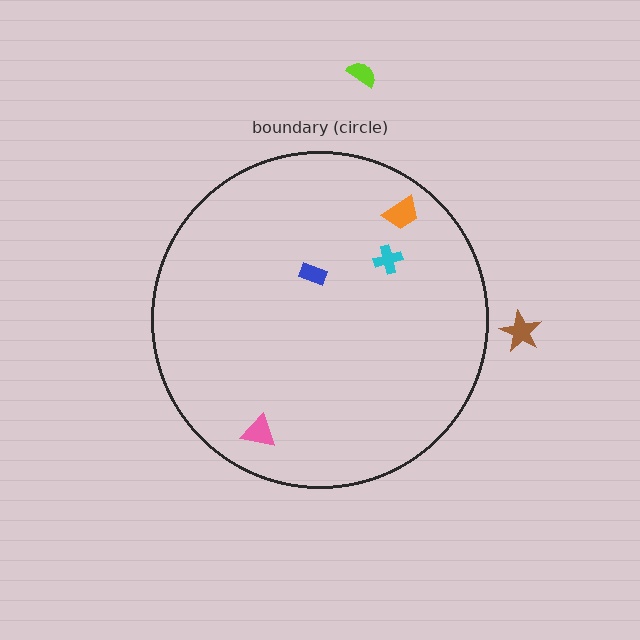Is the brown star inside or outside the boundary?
Outside.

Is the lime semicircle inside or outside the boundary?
Outside.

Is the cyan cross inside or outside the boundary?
Inside.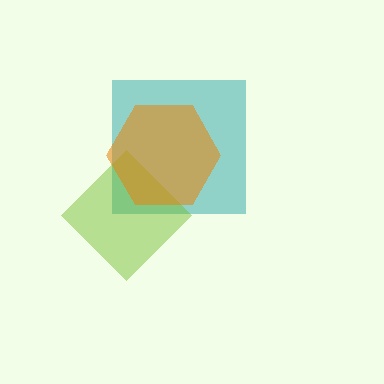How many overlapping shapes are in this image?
There are 3 overlapping shapes in the image.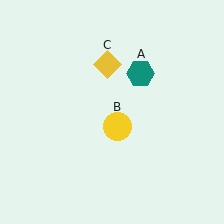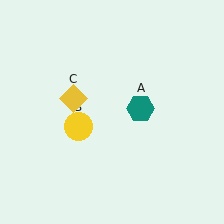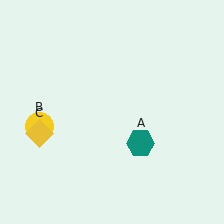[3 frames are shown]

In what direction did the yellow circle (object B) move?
The yellow circle (object B) moved left.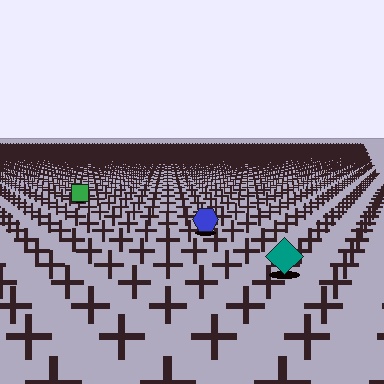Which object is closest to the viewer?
The teal diamond is closest. The texture marks near it are larger and more spread out.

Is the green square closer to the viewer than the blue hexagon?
No. The blue hexagon is closer — you can tell from the texture gradient: the ground texture is coarser near it.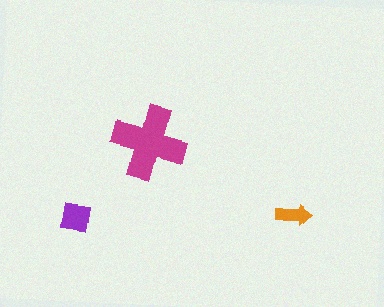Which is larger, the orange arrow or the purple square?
The purple square.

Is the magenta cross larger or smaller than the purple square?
Larger.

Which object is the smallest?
The orange arrow.